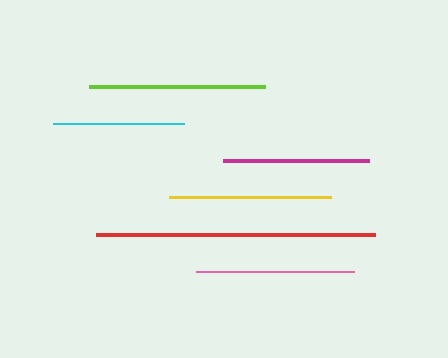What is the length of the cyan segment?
The cyan segment is approximately 131 pixels long.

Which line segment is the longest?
The red line is the longest at approximately 279 pixels.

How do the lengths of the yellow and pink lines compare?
The yellow and pink lines are approximately the same length.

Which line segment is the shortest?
The cyan line is the shortest at approximately 131 pixels.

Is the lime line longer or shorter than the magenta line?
The lime line is longer than the magenta line.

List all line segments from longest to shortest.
From longest to shortest: red, lime, yellow, pink, magenta, cyan.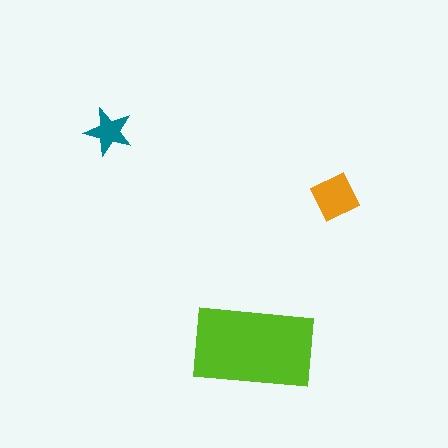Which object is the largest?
The lime rectangle.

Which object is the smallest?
The teal star.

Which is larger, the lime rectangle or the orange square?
The lime rectangle.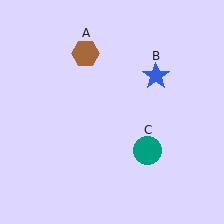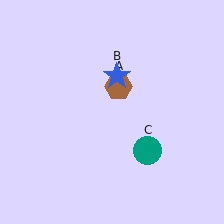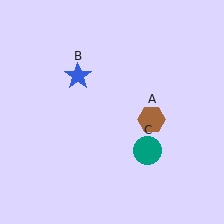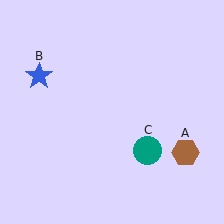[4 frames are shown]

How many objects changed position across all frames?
2 objects changed position: brown hexagon (object A), blue star (object B).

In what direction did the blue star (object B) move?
The blue star (object B) moved left.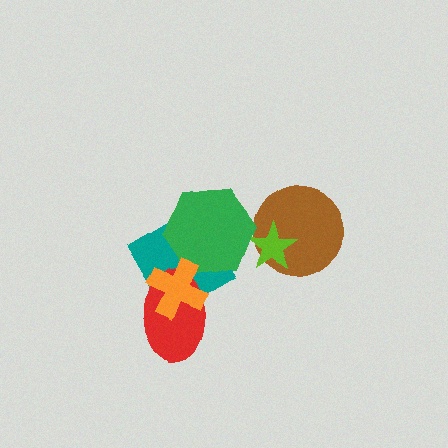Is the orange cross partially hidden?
No, no other shape covers it.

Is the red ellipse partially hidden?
Yes, it is partially covered by another shape.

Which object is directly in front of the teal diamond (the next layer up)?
The red ellipse is directly in front of the teal diamond.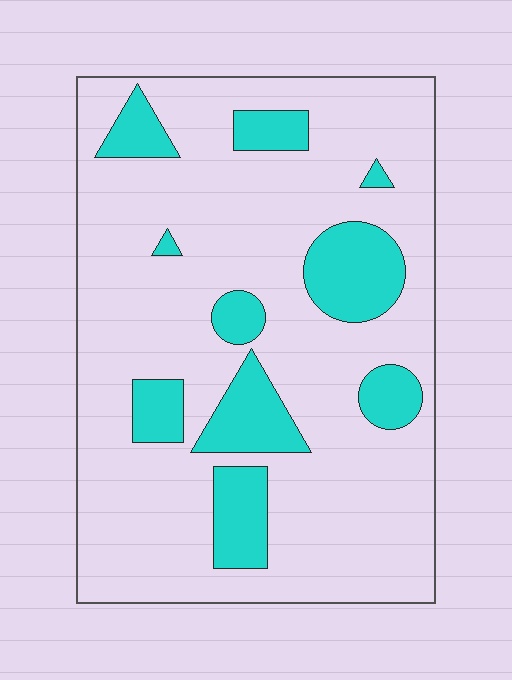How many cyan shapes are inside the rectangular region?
10.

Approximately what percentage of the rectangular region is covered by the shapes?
Approximately 20%.